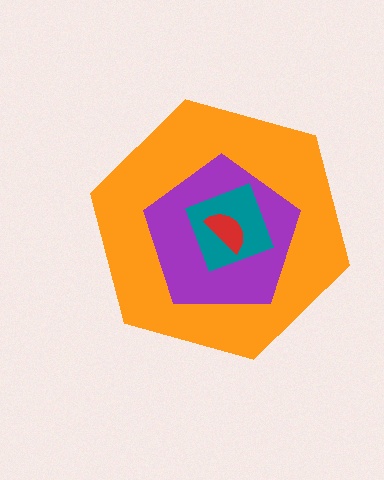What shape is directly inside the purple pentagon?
The teal square.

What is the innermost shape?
The red semicircle.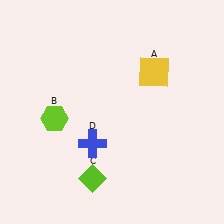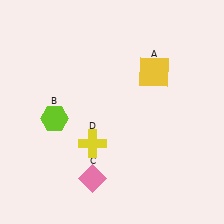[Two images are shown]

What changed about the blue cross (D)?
In Image 1, D is blue. In Image 2, it changed to yellow.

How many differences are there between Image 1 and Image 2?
There are 2 differences between the two images.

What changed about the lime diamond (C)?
In Image 1, C is lime. In Image 2, it changed to pink.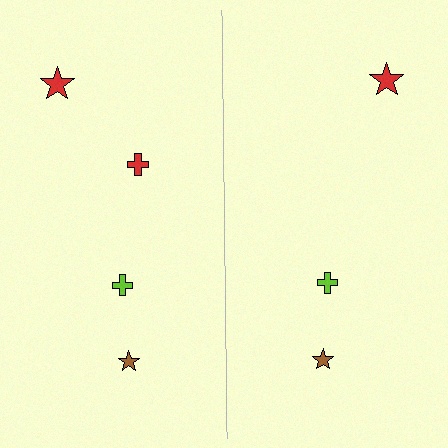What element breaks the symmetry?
A red cross is missing from the right side.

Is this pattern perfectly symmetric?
No, the pattern is not perfectly symmetric. A red cross is missing from the right side.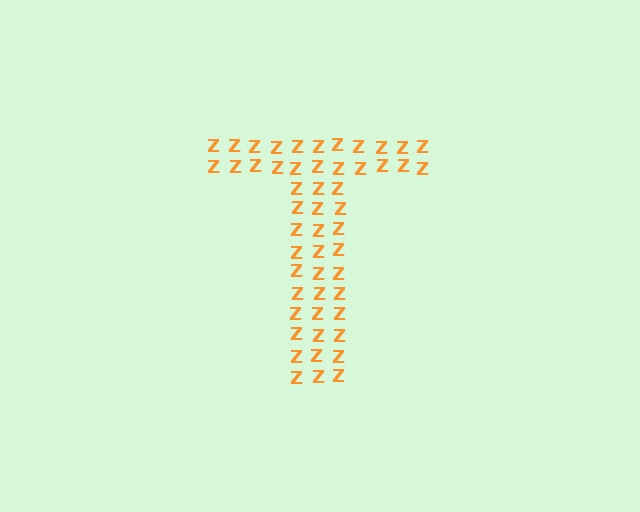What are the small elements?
The small elements are letter Z's.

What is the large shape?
The large shape is the letter T.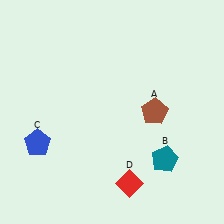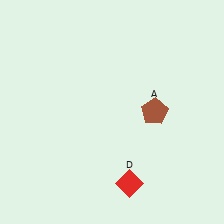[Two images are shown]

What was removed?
The teal pentagon (B), the blue pentagon (C) were removed in Image 2.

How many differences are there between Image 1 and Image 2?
There are 2 differences between the two images.